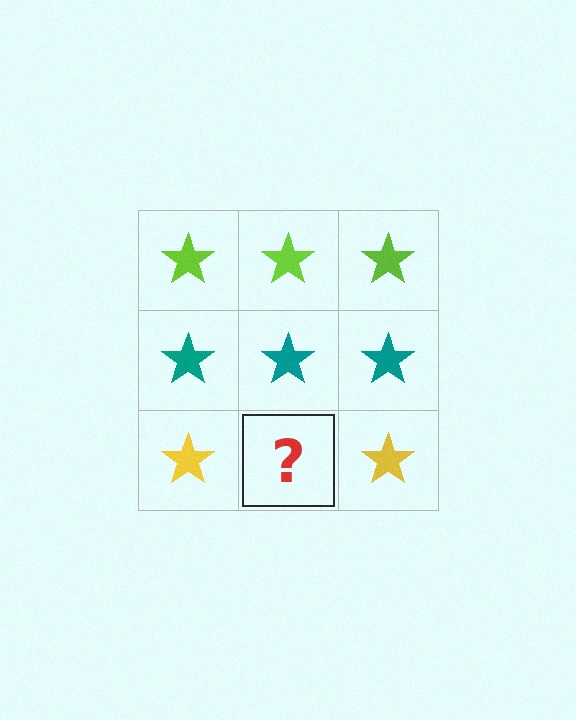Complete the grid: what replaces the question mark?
The question mark should be replaced with a yellow star.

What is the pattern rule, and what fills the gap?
The rule is that each row has a consistent color. The gap should be filled with a yellow star.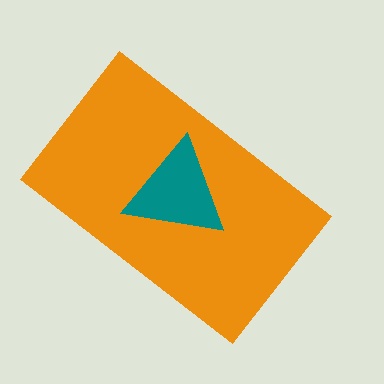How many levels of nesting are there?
2.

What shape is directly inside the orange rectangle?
The teal triangle.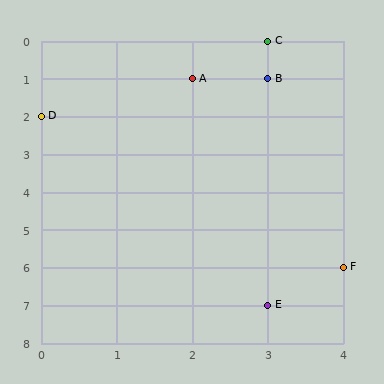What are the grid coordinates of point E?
Point E is at grid coordinates (3, 7).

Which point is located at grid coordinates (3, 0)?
Point C is at (3, 0).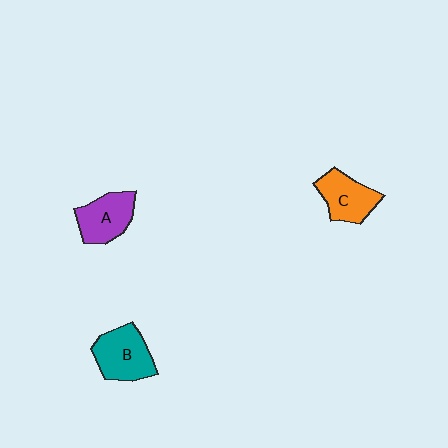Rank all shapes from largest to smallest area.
From largest to smallest: B (teal), A (purple), C (orange).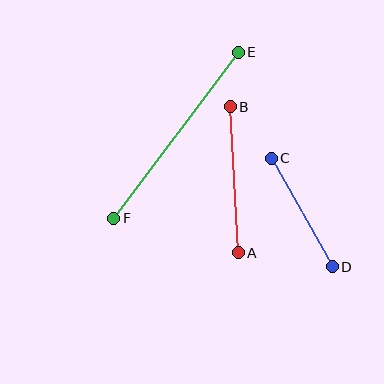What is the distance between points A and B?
The distance is approximately 146 pixels.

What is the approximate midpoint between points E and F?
The midpoint is at approximately (176, 135) pixels.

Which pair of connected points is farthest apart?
Points E and F are farthest apart.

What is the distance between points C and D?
The distance is approximately 124 pixels.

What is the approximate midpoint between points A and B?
The midpoint is at approximately (234, 180) pixels.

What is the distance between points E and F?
The distance is approximately 207 pixels.